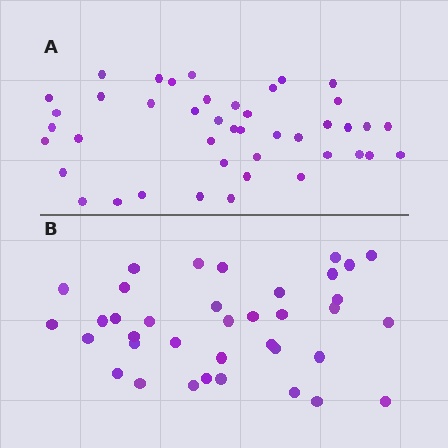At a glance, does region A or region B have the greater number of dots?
Region A (the top region) has more dots.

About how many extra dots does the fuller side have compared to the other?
Region A has about 6 more dots than region B.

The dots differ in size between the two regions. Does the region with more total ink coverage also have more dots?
No. Region B has more total ink coverage because its dots are larger, but region A actually contains more individual dots. Total area can be misleading — the number of items is what matters here.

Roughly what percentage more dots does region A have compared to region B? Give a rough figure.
About 15% more.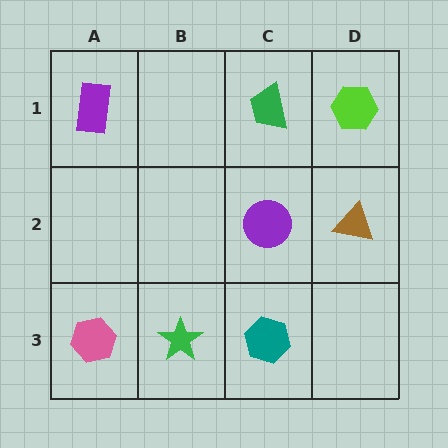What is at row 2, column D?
A brown triangle.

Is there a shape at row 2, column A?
No, that cell is empty.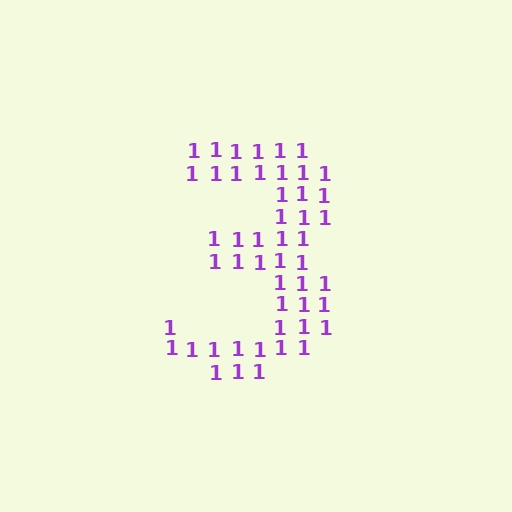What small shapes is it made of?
It is made of small digit 1's.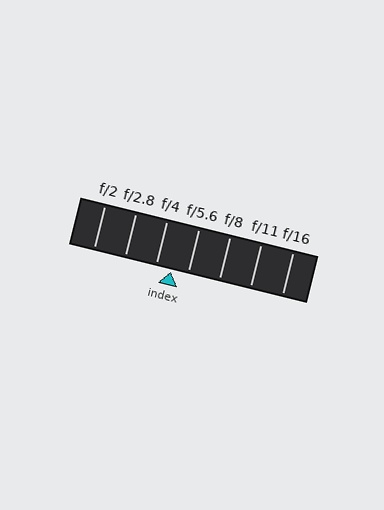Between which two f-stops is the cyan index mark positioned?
The index mark is between f/4 and f/5.6.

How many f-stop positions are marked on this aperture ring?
There are 7 f-stop positions marked.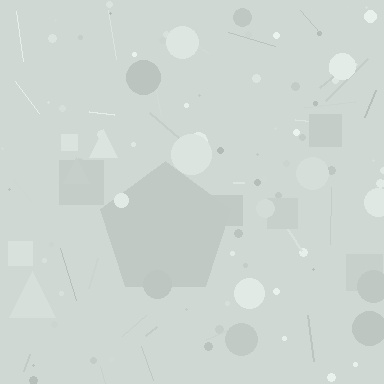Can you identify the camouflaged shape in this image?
The camouflaged shape is a pentagon.